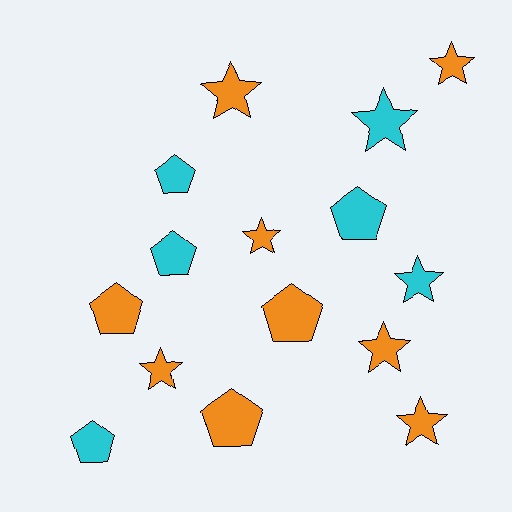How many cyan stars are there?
There are 2 cyan stars.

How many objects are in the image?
There are 15 objects.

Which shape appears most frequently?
Star, with 8 objects.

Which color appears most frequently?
Orange, with 9 objects.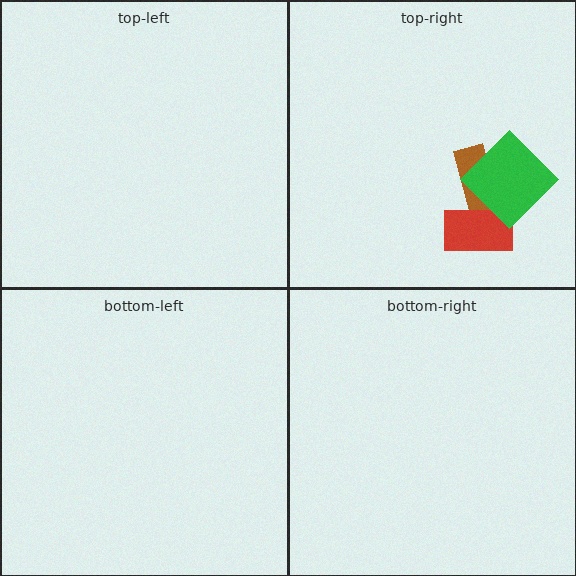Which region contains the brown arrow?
The top-right region.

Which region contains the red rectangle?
The top-right region.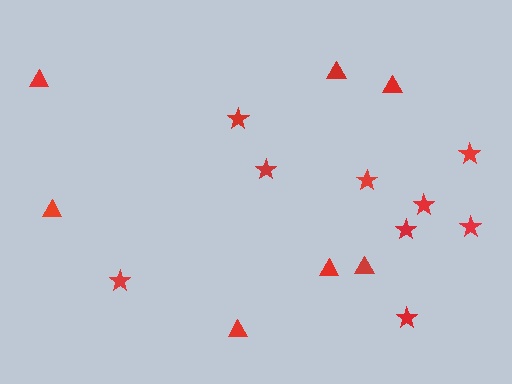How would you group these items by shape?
There are 2 groups: one group of stars (9) and one group of triangles (7).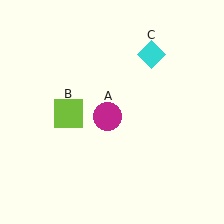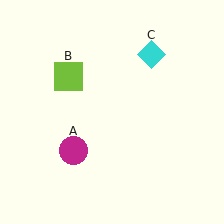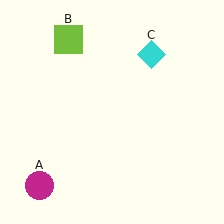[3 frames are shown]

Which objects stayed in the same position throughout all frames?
Cyan diamond (object C) remained stationary.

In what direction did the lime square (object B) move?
The lime square (object B) moved up.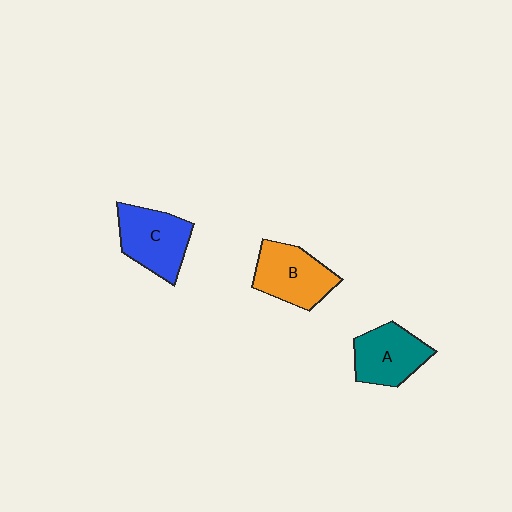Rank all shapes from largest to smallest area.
From largest to smallest: C (blue), B (orange), A (teal).